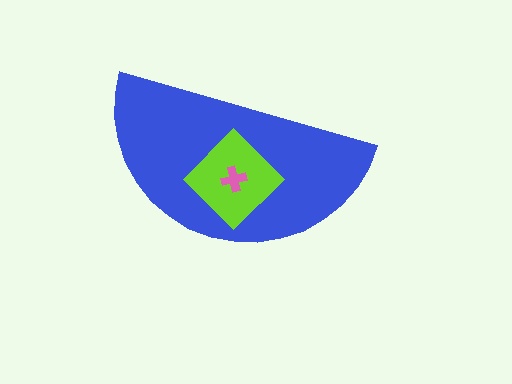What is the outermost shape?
The blue semicircle.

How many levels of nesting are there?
3.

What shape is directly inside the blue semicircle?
The lime diamond.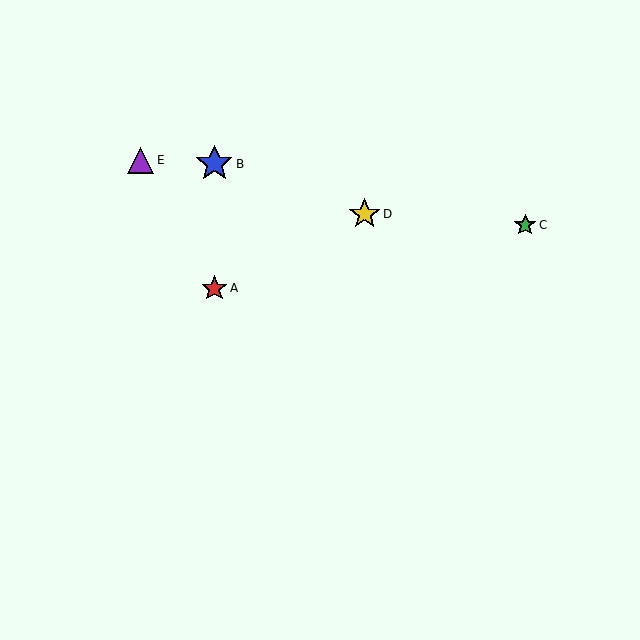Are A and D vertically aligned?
No, A is at x≈214 and D is at x≈365.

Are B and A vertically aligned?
Yes, both are at x≈214.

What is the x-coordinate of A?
Object A is at x≈214.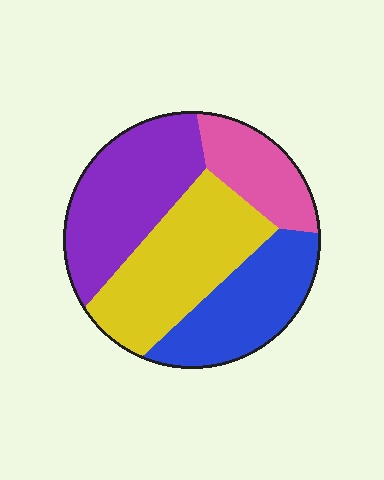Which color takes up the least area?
Pink, at roughly 15%.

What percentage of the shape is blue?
Blue takes up between a sixth and a third of the shape.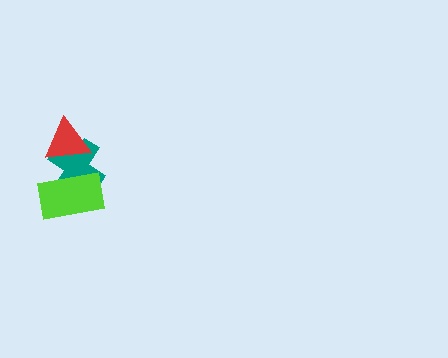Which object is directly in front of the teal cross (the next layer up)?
The red triangle is directly in front of the teal cross.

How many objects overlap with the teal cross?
2 objects overlap with the teal cross.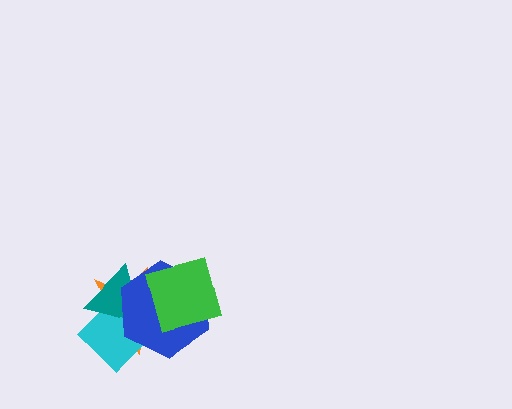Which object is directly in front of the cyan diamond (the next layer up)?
The teal triangle is directly in front of the cyan diamond.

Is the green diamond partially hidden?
No, no other shape covers it.